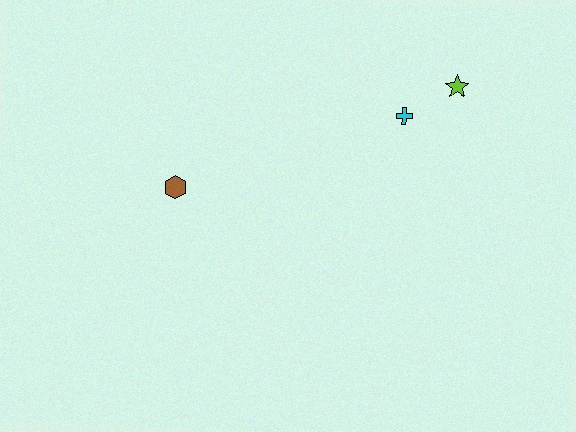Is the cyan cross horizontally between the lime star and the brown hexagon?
Yes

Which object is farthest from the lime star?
The brown hexagon is farthest from the lime star.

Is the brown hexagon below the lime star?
Yes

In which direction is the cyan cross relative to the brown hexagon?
The cyan cross is to the right of the brown hexagon.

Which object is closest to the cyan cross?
The lime star is closest to the cyan cross.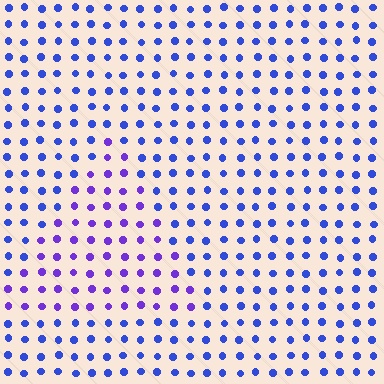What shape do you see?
I see a triangle.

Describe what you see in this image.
The image is filled with small blue elements in a uniform arrangement. A triangle-shaped region is visible where the elements are tinted to a slightly different hue, forming a subtle color boundary.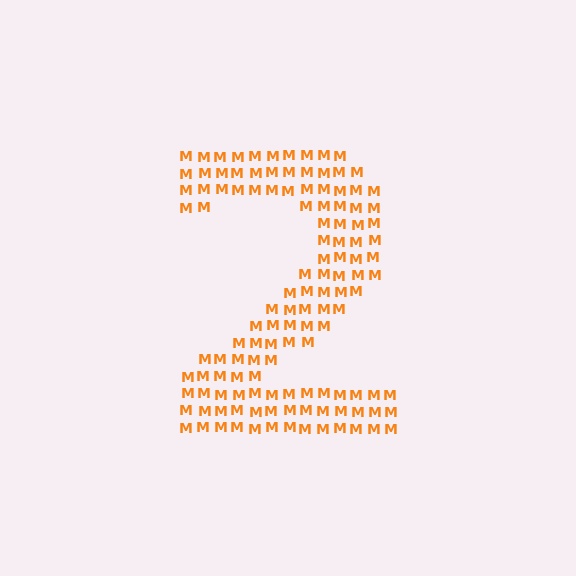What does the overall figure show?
The overall figure shows the digit 2.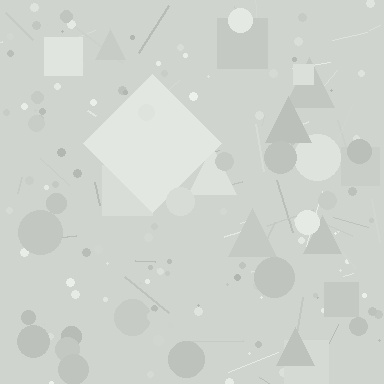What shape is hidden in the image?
A diamond is hidden in the image.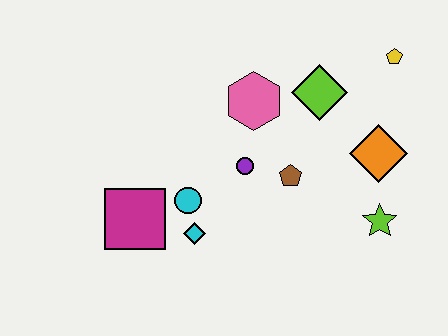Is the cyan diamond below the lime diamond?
Yes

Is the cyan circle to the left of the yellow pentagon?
Yes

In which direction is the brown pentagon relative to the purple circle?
The brown pentagon is to the right of the purple circle.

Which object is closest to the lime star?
The orange diamond is closest to the lime star.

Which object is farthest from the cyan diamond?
The yellow pentagon is farthest from the cyan diamond.